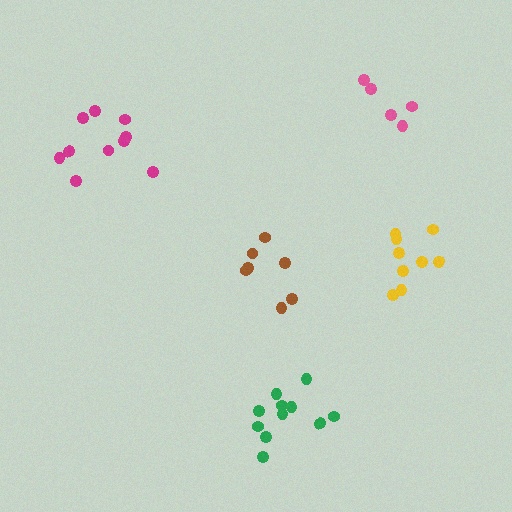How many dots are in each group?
Group 1: 10 dots, Group 2: 11 dots, Group 3: 7 dots, Group 4: 5 dots, Group 5: 9 dots (42 total).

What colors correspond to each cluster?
The clusters are colored: magenta, green, brown, pink, yellow.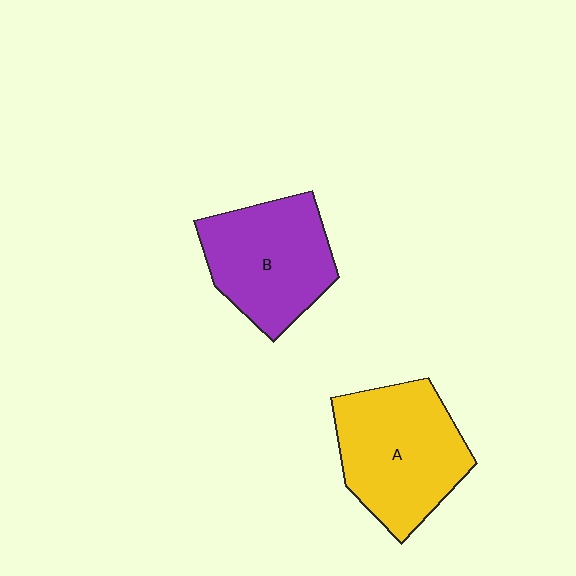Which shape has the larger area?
Shape A (yellow).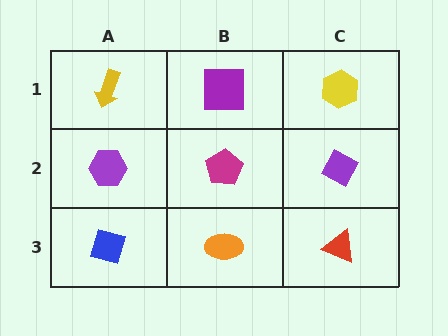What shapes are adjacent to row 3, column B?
A magenta pentagon (row 2, column B), a blue diamond (row 3, column A), a red triangle (row 3, column C).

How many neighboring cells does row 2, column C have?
3.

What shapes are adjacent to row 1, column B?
A magenta pentagon (row 2, column B), a yellow arrow (row 1, column A), a yellow hexagon (row 1, column C).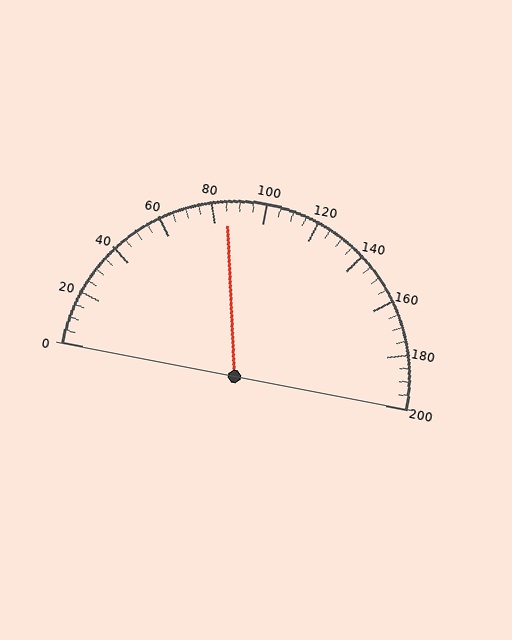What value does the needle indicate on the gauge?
The needle indicates approximately 85.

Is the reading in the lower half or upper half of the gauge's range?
The reading is in the lower half of the range (0 to 200).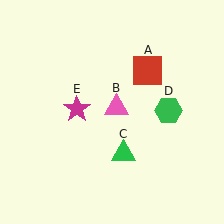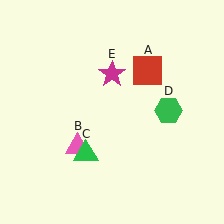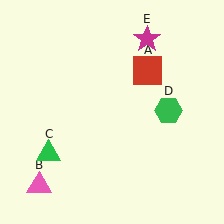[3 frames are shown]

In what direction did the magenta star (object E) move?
The magenta star (object E) moved up and to the right.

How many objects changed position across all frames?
3 objects changed position: pink triangle (object B), green triangle (object C), magenta star (object E).